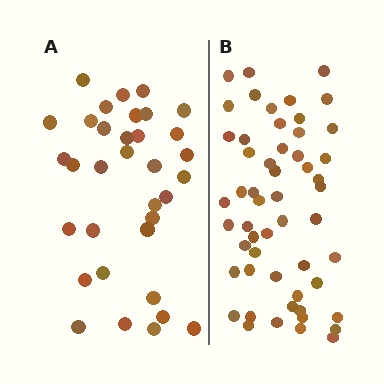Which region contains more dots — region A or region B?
Region B (the right region) has more dots.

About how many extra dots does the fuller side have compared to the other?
Region B has approximately 20 more dots than region A.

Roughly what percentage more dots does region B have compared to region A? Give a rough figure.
About 60% more.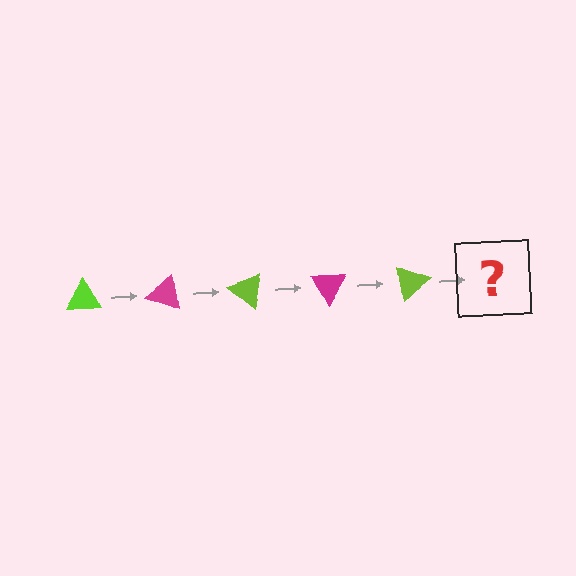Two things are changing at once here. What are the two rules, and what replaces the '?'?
The two rules are that it rotates 20 degrees each step and the color cycles through lime and magenta. The '?' should be a magenta triangle, rotated 100 degrees from the start.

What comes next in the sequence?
The next element should be a magenta triangle, rotated 100 degrees from the start.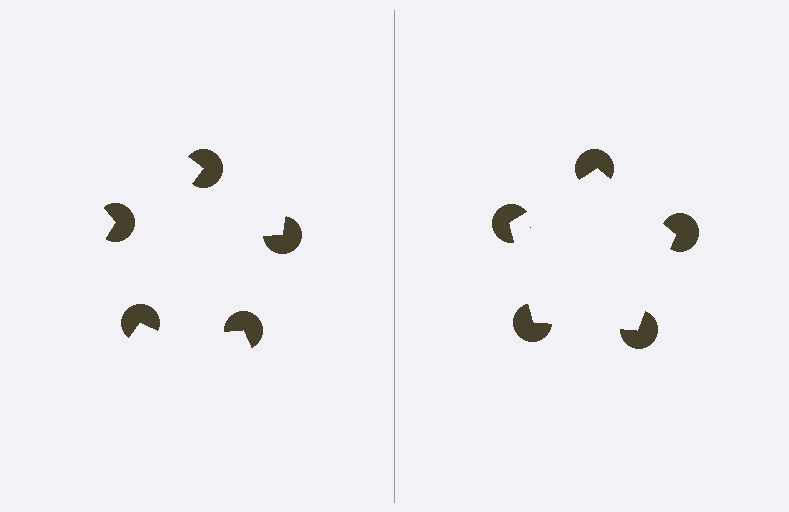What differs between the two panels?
The pac-man discs are positioned identically on both sides; only the wedge orientations differ. On the right they align to a pentagon; on the left they are misaligned.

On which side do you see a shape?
An illusory pentagon appears on the right side. On the left side the wedge cuts are rotated, so no coherent shape forms.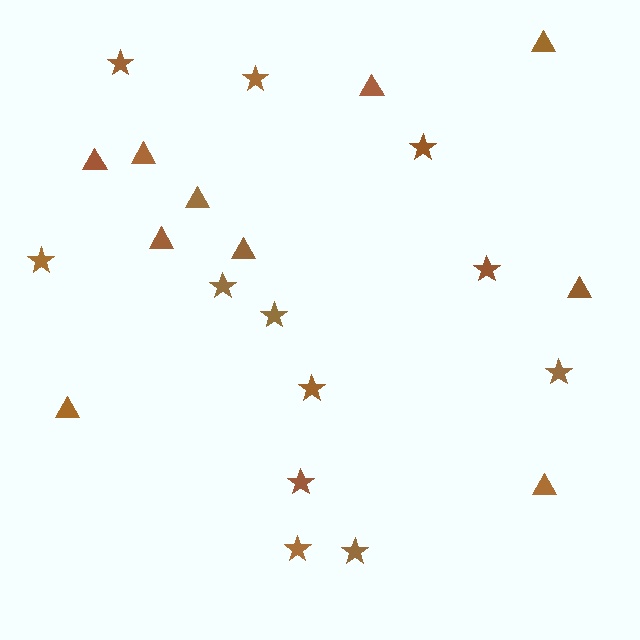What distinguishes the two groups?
There are 2 groups: one group of triangles (10) and one group of stars (12).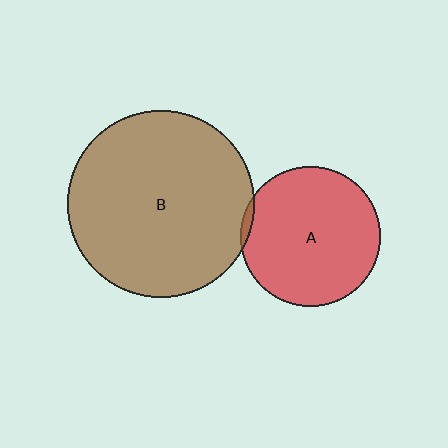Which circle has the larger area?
Circle B (brown).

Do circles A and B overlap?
Yes.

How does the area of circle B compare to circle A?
Approximately 1.8 times.